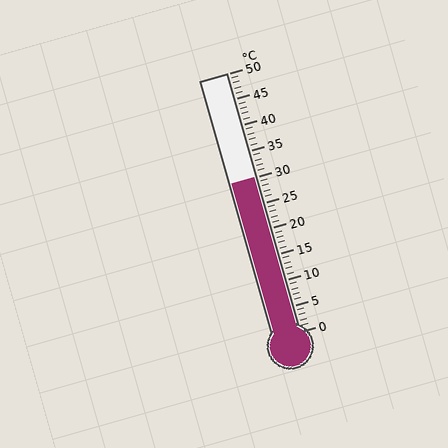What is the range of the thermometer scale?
The thermometer scale ranges from 0°C to 50°C.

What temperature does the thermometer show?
The thermometer shows approximately 30°C.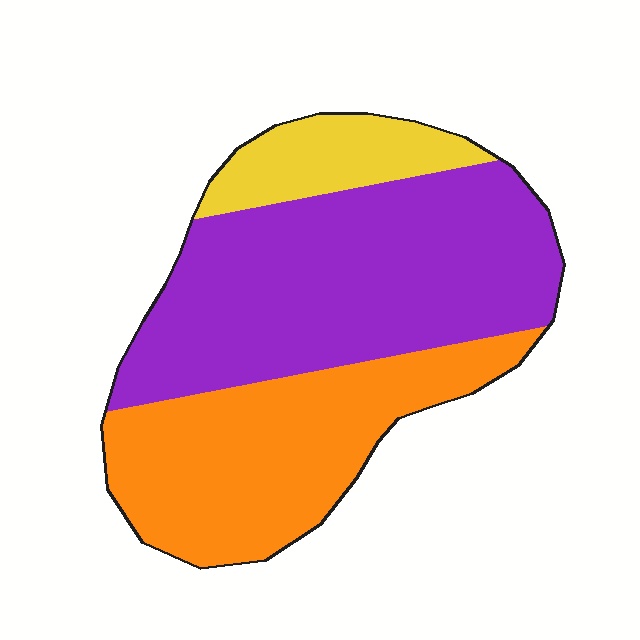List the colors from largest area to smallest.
From largest to smallest: purple, orange, yellow.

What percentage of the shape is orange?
Orange takes up about three eighths (3/8) of the shape.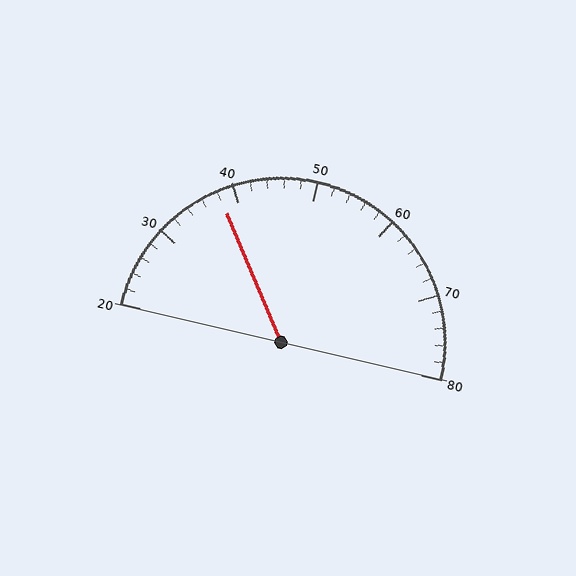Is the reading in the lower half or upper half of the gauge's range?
The reading is in the lower half of the range (20 to 80).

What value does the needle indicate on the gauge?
The needle indicates approximately 38.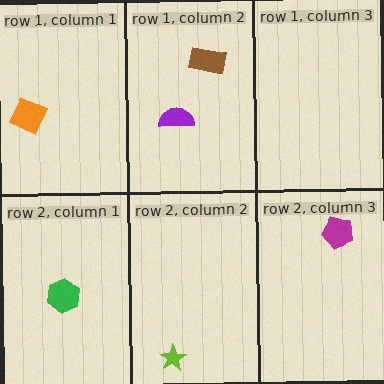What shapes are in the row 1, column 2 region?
The purple semicircle, the brown rectangle.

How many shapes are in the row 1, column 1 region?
1.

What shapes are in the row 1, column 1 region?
The orange diamond.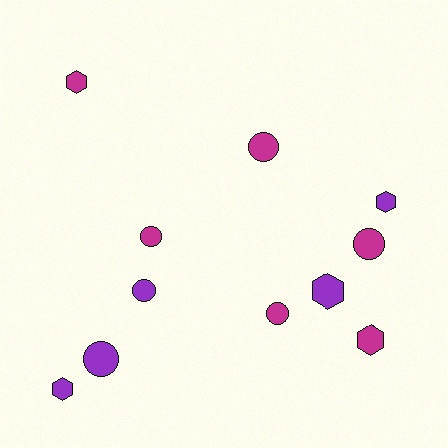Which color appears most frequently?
Magenta, with 6 objects.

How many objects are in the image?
There are 11 objects.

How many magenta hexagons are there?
There are 2 magenta hexagons.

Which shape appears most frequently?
Circle, with 6 objects.